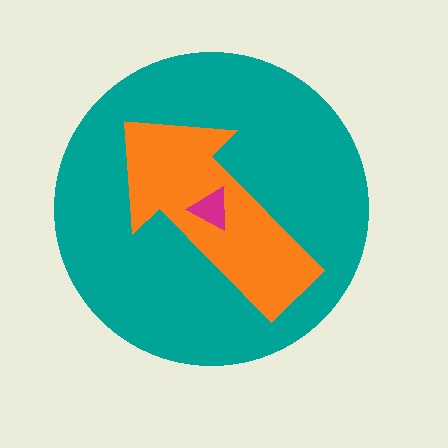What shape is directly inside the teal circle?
The orange arrow.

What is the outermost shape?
The teal circle.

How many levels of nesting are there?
3.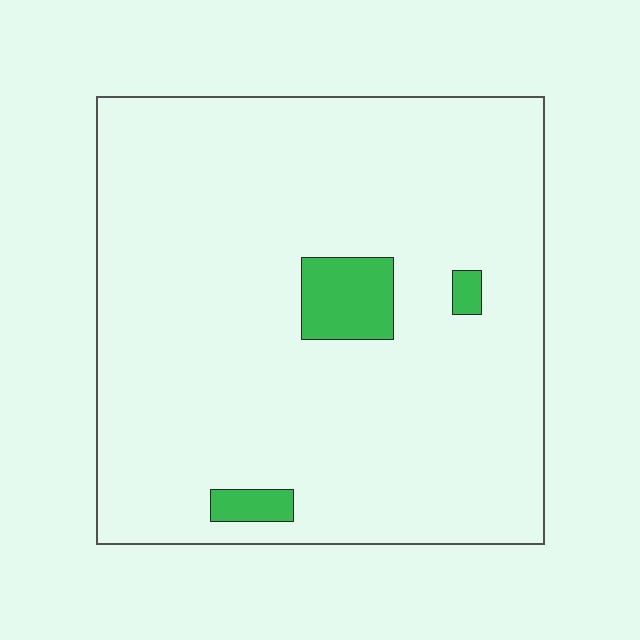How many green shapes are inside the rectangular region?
3.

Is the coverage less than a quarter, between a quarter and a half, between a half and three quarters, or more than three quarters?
Less than a quarter.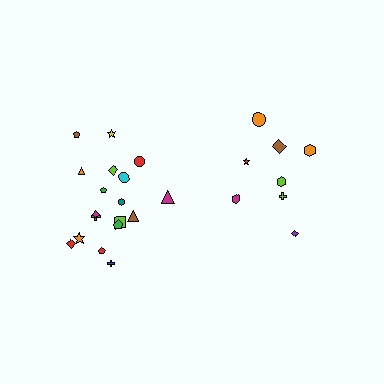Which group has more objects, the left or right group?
The left group.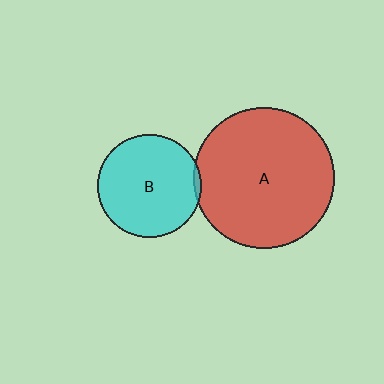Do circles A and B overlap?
Yes.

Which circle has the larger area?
Circle A (red).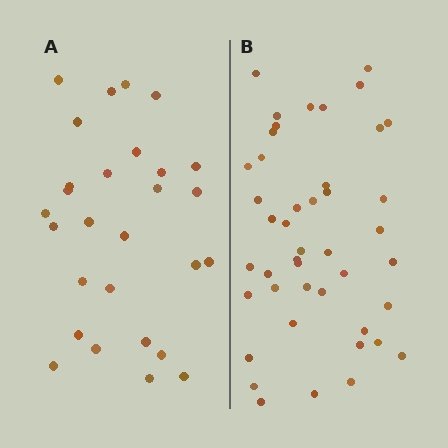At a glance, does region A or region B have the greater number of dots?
Region B (the right region) has more dots.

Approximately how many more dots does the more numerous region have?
Region B has approximately 15 more dots than region A.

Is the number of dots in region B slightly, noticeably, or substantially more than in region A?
Region B has substantially more. The ratio is roughly 1.6 to 1.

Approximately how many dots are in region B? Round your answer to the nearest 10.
About 40 dots. (The exact count is 44, which rounds to 40.)